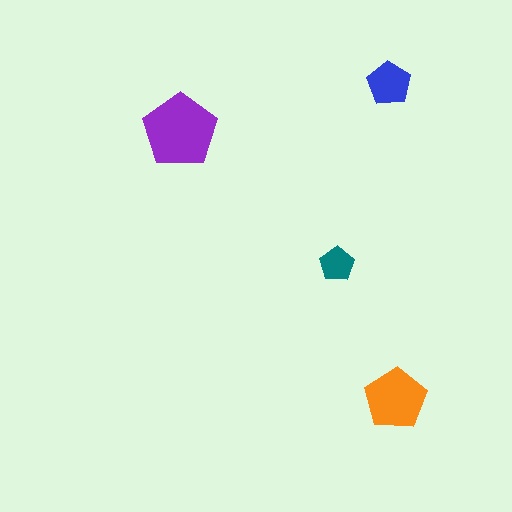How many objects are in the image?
There are 4 objects in the image.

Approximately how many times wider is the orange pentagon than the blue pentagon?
About 1.5 times wider.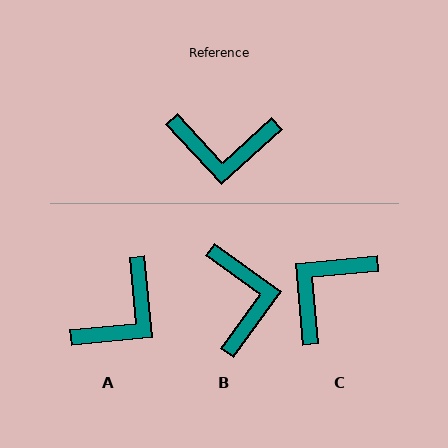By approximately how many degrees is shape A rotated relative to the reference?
Approximately 53 degrees counter-clockwise.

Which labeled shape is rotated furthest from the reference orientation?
C, about 127 degrees away.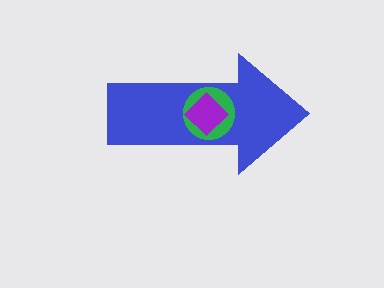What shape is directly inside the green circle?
The purple diamond.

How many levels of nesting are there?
3.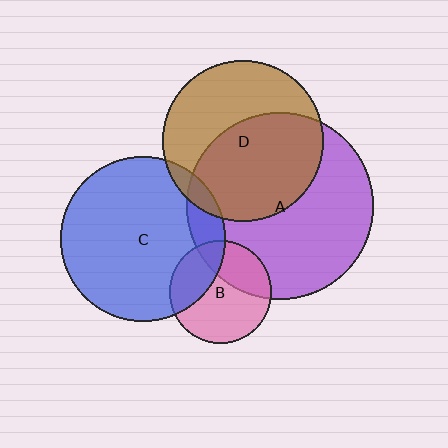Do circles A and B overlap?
Yes.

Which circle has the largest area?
Circle A (purple).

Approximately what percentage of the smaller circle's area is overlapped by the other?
Approximately 30%.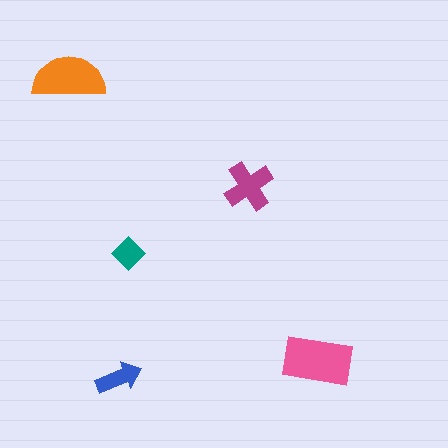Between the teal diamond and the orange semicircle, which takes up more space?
The orange semicircle.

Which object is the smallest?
The teal diamond.